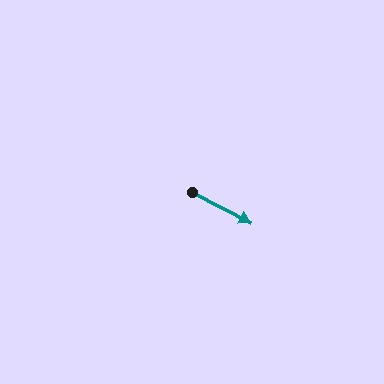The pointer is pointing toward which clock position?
Roughly 4 o'clock.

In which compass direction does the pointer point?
Southeast.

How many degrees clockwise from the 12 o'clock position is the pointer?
Approximately 118 degrees.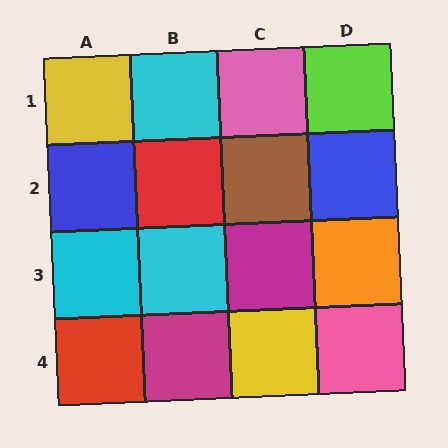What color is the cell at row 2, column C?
Brown.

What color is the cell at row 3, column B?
Cyan.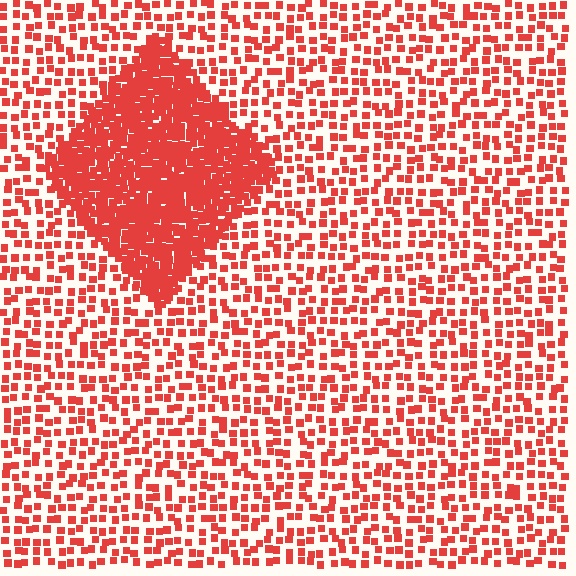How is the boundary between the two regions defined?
The boundary is defined by a change in element density (approximately 2.9x ratio). All elements are the same color, size, and shape.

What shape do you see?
I see a diamond.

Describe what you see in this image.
The image contains small red elements arranged at two different densities. A diamond-shaped region is visible where the elements are more densely packed than the surrounding area.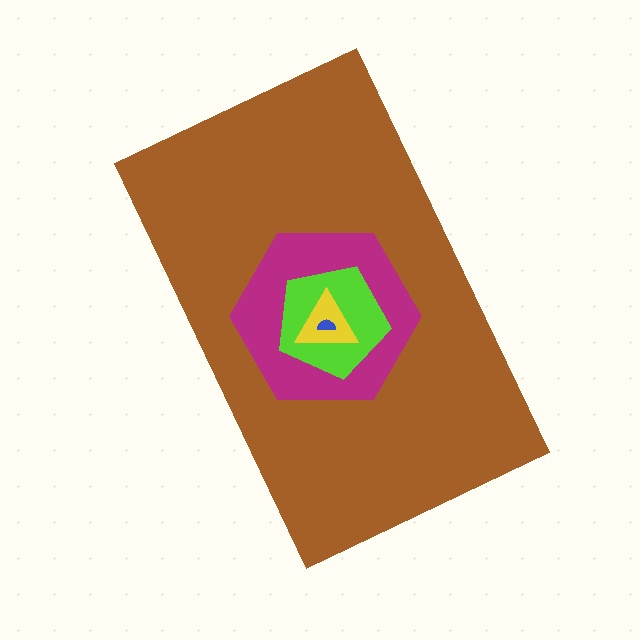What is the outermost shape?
The brown rectangle.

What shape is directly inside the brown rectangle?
The magenta hexagon.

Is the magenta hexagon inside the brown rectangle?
Yes.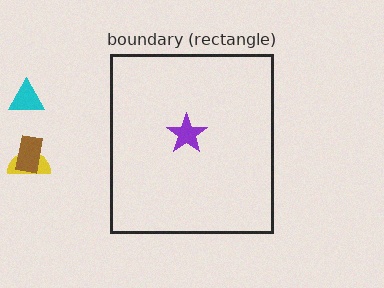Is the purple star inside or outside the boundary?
Inside.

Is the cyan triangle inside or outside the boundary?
Outside.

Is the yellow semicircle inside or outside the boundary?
Outside.